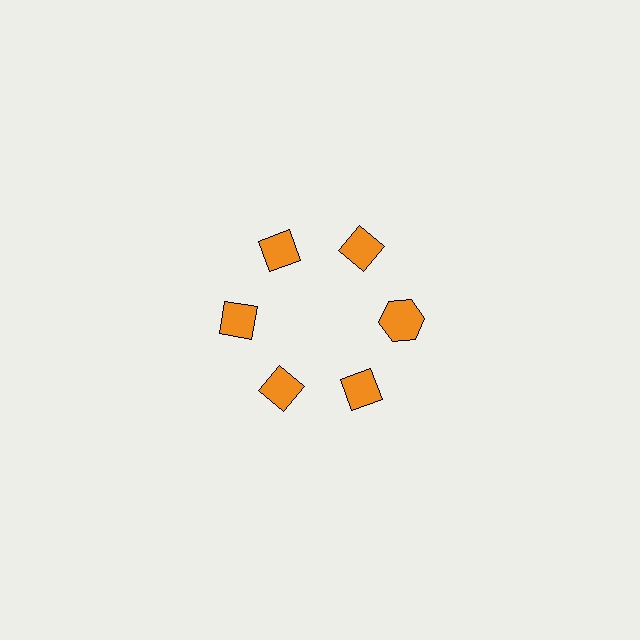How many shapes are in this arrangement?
There are 6 shapes arranged in a ring pattern.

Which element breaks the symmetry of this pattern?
The orange hexagon at roughly the 3 o'clock position breaks the symmetry. All other shapes are orange diamonds.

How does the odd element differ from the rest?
It has a different shape: hexagon instead of diamond.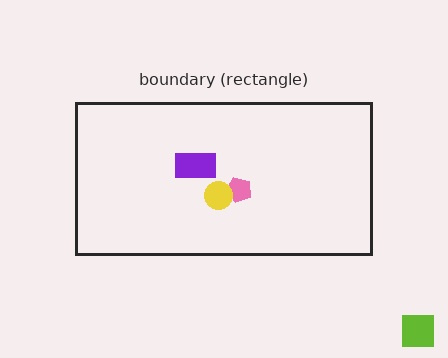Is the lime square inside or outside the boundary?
Outside.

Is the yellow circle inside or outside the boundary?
Inside.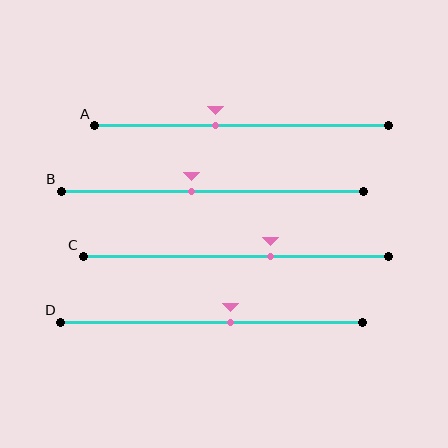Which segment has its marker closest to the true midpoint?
Segment D has its marker closest to the true midpoint.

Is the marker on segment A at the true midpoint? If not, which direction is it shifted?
No, the marker on segment A is shifted to the left by about 9% of the segment length.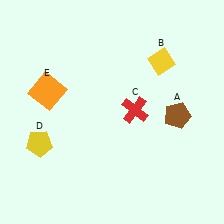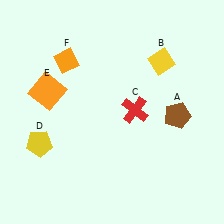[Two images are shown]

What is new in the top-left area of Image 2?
An orange diamond (F) was added in the top-left area of Image 2.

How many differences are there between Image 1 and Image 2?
There is 1 difference between the two images.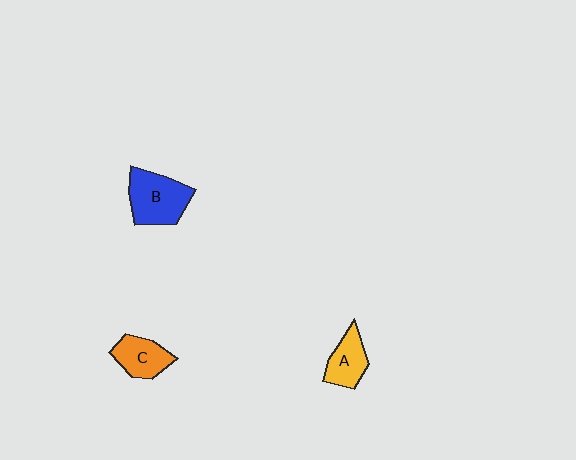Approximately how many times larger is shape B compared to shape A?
Approximately 1.6 times.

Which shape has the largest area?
Shape B (blue).